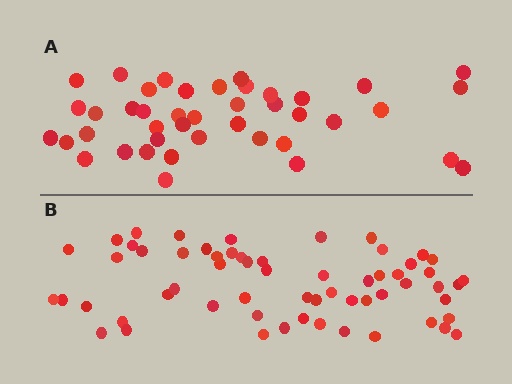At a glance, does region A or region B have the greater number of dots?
Region B (the bottom region) has more dots.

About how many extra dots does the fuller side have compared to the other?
Region B has approximately 20 more dots than region A.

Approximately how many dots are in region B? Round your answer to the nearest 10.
About 60 dots.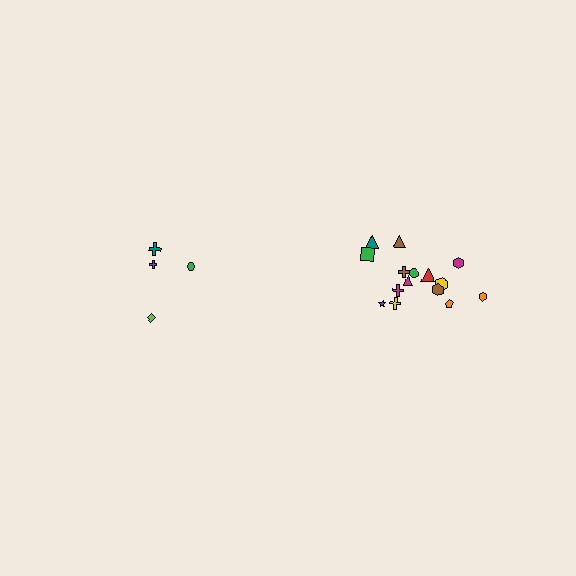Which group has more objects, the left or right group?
The right group.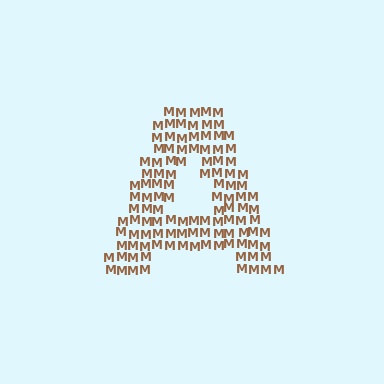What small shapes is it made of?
It is made of small letter M's.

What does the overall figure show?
The overall figure shows the letter A.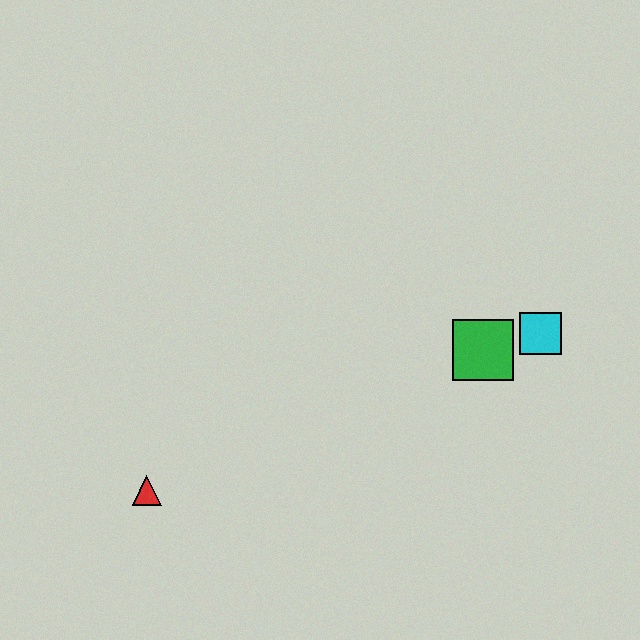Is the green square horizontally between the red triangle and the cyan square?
Yes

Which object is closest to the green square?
The cyan square is closest to the green square.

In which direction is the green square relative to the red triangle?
The green square is to the right of the red triangle.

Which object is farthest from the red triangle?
The cyan square is farthest from the red triangle.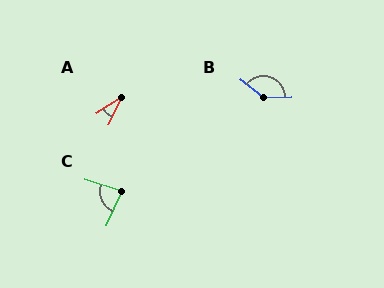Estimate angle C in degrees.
Approximately 84 degrees.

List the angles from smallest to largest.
A (31°), C (84°), B (142°).